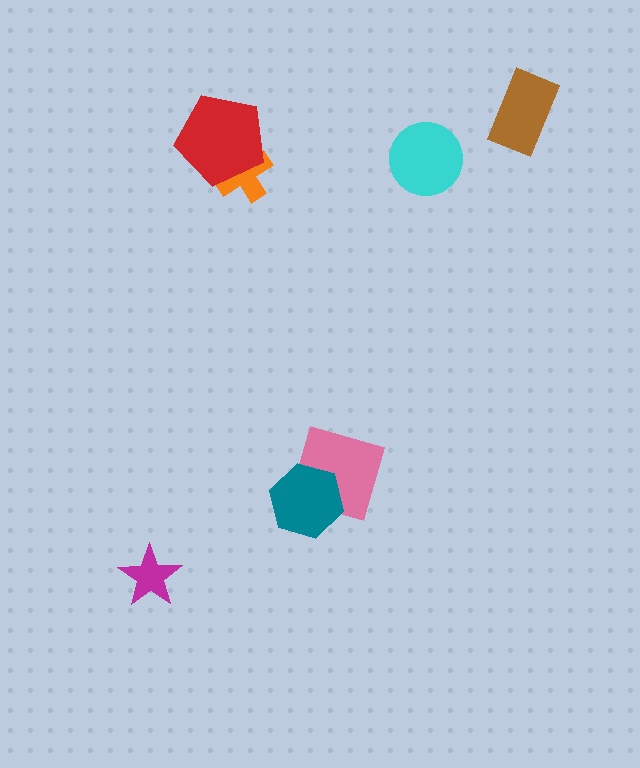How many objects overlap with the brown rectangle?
0 objects overlap with the brown rectangle.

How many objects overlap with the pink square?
1 object overlaps with the pink square.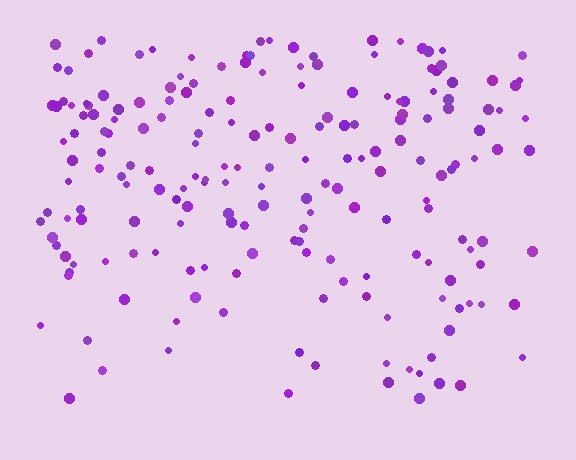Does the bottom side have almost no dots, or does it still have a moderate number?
Still a moderate number, just noticeably fewer than the top.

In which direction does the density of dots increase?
From bottom to top, with the top side densest.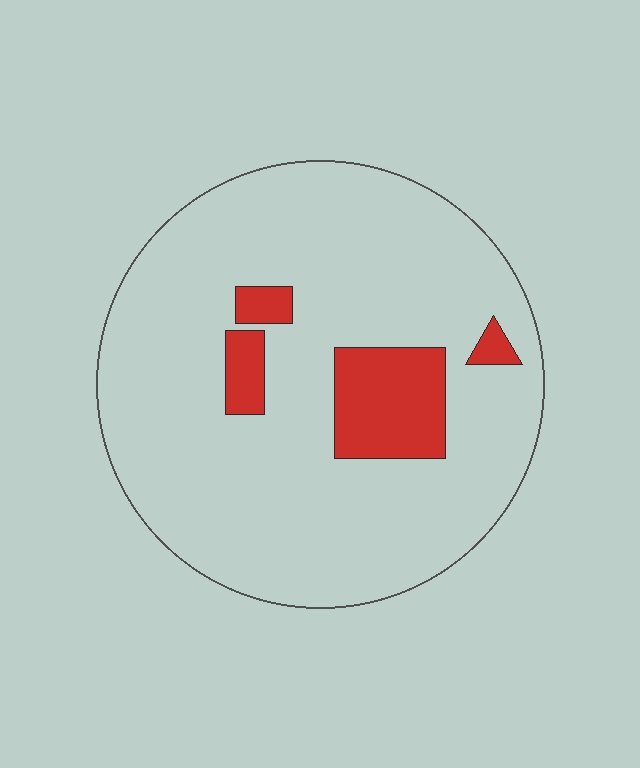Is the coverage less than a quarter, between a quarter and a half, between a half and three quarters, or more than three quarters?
Less than a quarter.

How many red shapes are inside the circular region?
4.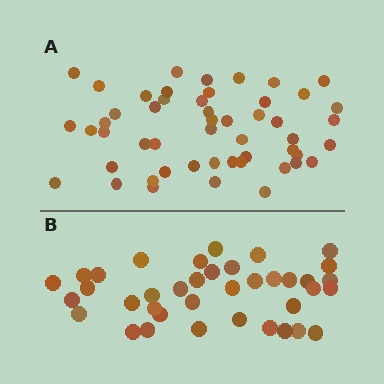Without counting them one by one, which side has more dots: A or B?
Region A (the top region) has more dots.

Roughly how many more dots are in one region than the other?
Region A has approximately 15 more dots than region B.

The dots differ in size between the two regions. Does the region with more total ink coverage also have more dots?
No. Region B has more total ink coverage because its dots are larger, but region A actually contains more individual dots. Total area can be misleading — the number of items is what matters here.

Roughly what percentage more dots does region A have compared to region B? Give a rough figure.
About 35% more.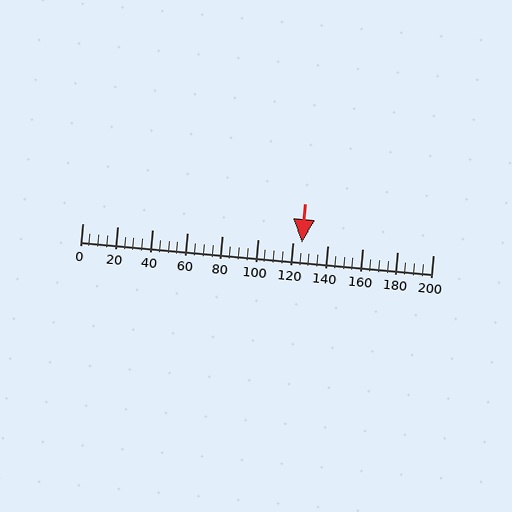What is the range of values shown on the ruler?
The ruler shows values from 0 to 200.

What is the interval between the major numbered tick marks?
The major tick marks are spaced 20 units apart.